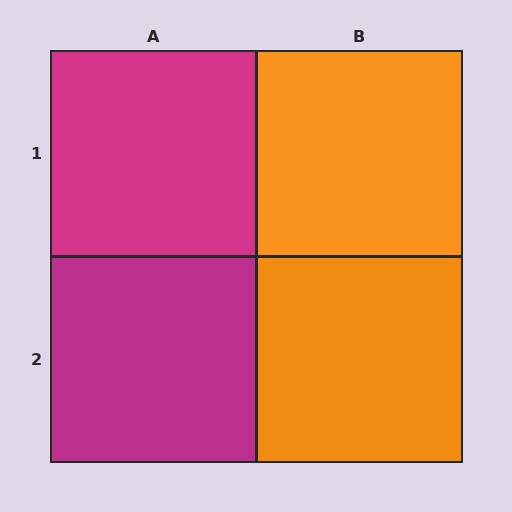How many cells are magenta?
2 cells are magenta.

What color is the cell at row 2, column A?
Magenta.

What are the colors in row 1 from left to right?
Magenta, orange.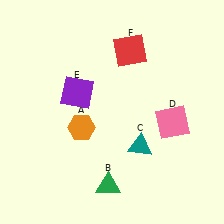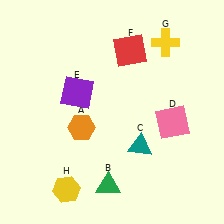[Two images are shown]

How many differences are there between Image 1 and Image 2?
There are 2 differences between the two images.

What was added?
A yellow cross (G), a yellow hexagon (H) were added in Image 2.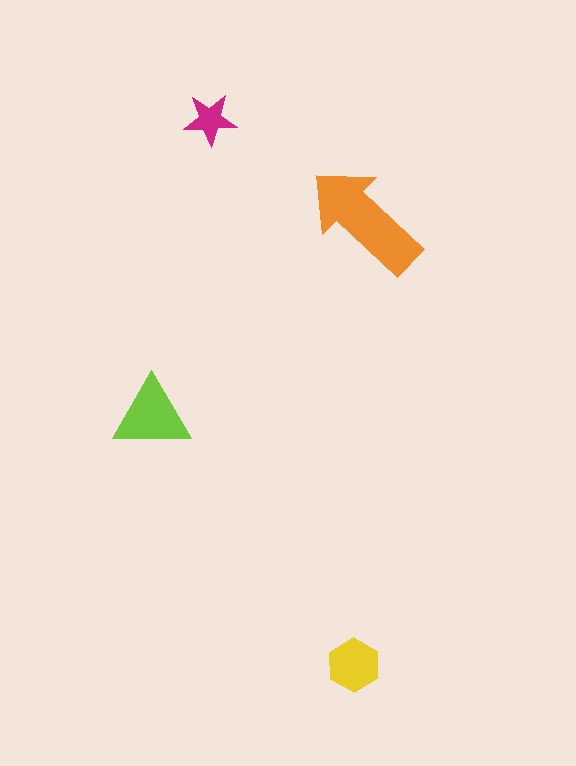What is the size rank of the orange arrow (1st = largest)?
1st.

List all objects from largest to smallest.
The orange arrow, the lime triangle, the yellow hexagon, the magenta star.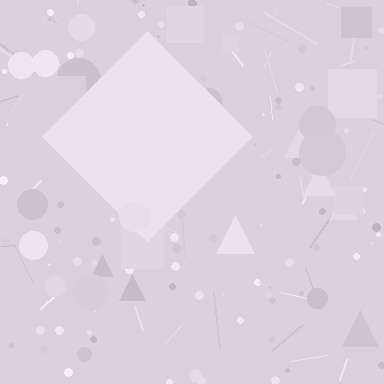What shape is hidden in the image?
A diamond is hidden in the image.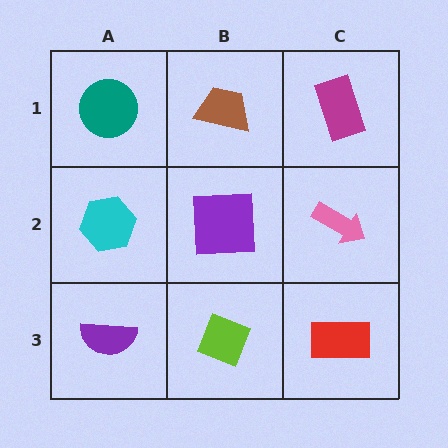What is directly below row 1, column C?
A pink arrow.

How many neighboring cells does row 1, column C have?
2.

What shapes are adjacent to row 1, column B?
A purple square (row 2, column B), a teal circle (row 1, column A), a magenta rectangle (row 1, column C).